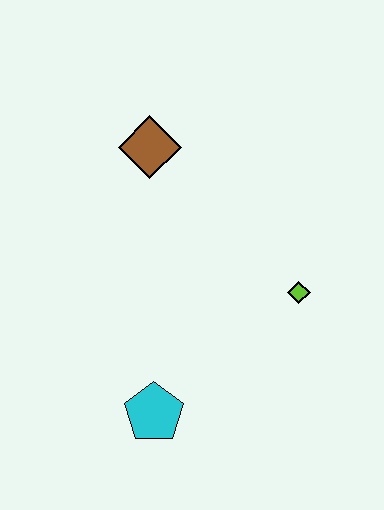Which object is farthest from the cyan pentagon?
The brown diamond is farthest from the cyan pentagon.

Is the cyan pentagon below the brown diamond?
Yes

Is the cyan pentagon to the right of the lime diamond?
No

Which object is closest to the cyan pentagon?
The lime diamond is closest to the cyan pentagon.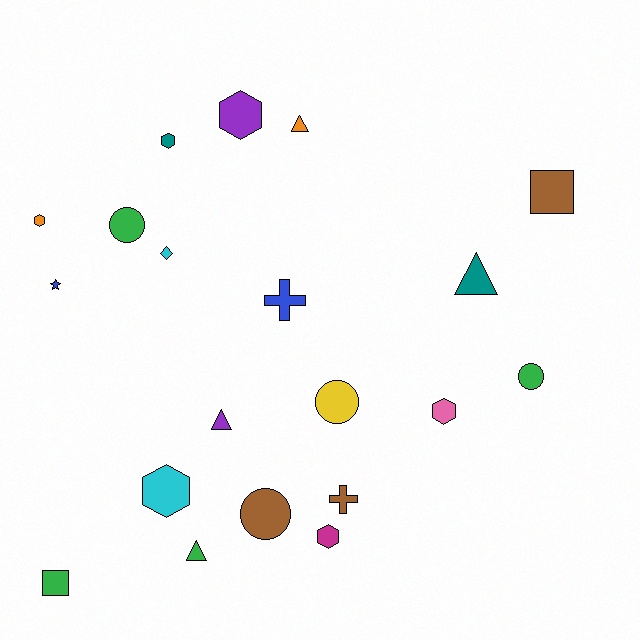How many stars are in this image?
There is 1 star.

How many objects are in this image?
There are 20 objects.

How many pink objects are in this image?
There is 1 pink object.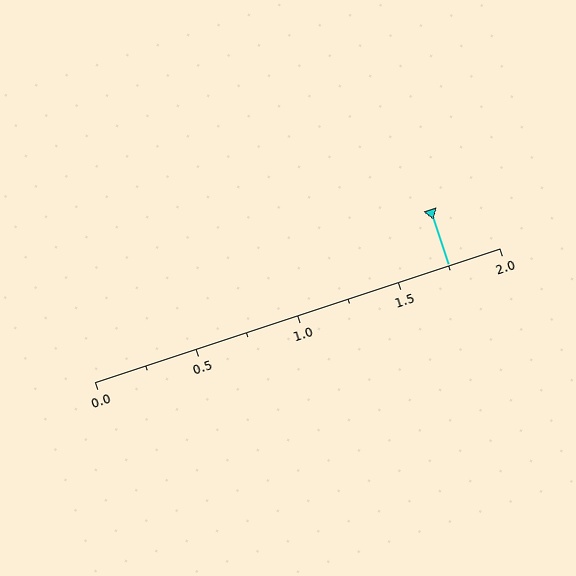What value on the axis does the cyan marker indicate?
The marker indicates approximately 1.75.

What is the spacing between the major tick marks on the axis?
The major ticks are spaced 0.5 apart.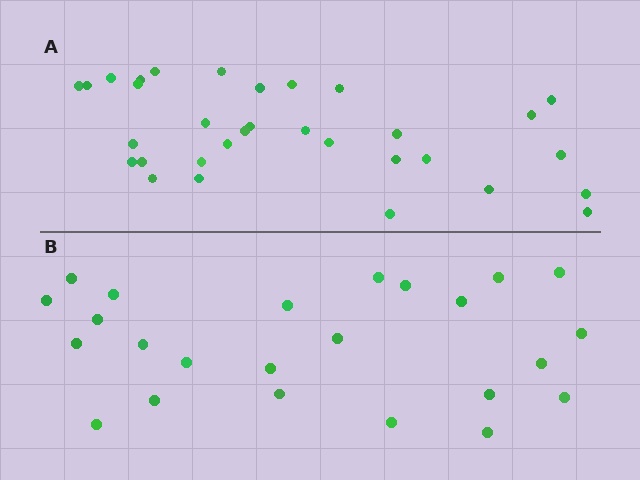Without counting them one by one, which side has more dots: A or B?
Region A (the top region) has more dots.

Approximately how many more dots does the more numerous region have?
Region A has roughly 8 or so more dots than region B.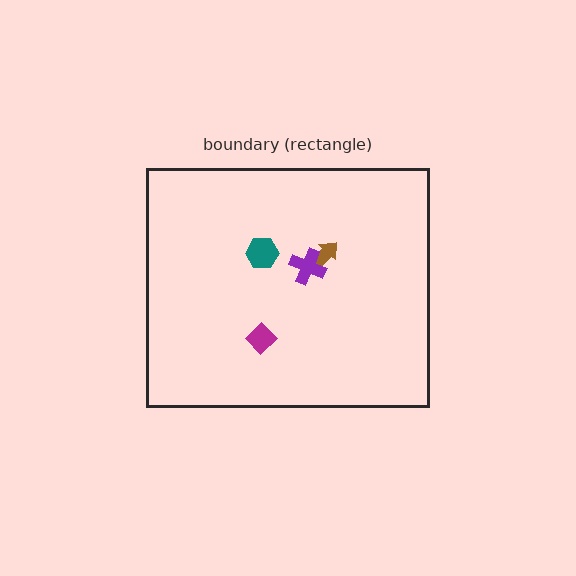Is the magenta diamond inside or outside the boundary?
Inside.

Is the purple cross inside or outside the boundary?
Inside.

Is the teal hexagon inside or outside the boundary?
Inside.